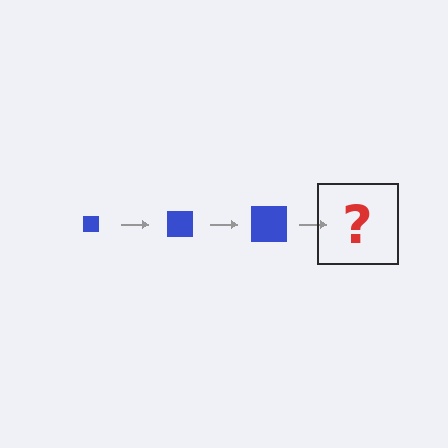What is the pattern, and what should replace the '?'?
The pattern is that the square gets progressively larger each step. The '?' should be a blue square, larger than the previous one.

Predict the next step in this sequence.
The next step is a blue square, larger than the previous one.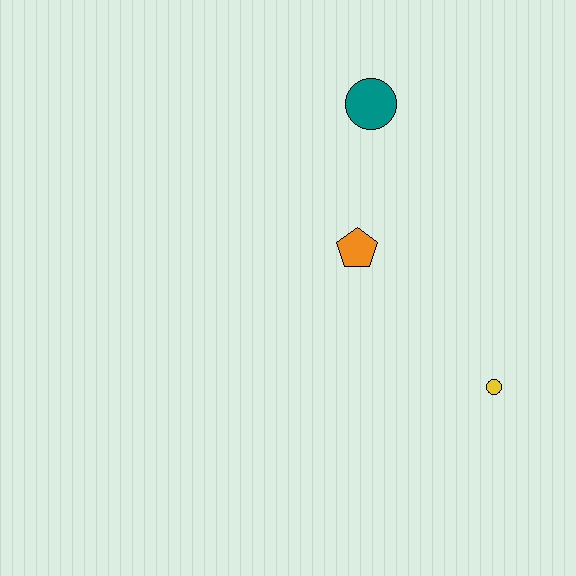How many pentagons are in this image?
There is 1 pentagon.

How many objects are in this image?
There are 3 objects.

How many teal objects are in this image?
There is 1 teal object.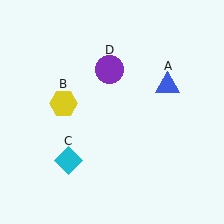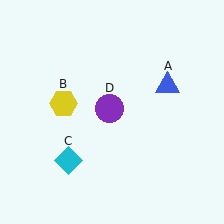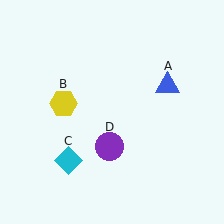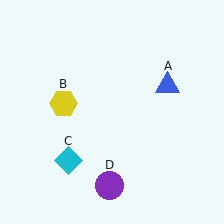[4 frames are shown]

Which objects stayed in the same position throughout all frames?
Blue triangle (object A) and yellow hexagon (object B) and cyan diamond (object C) remained stationary.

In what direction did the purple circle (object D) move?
The purple circle (object D) moved down.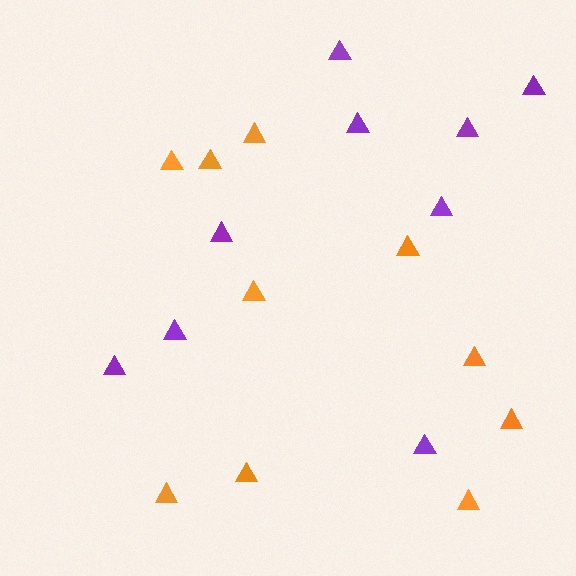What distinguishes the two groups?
There are 2 groups: one group of purple triangles (9) and one group of orange triangles (10).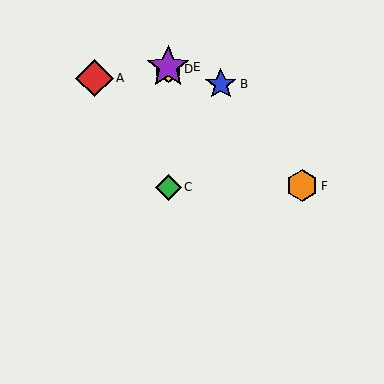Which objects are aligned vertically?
Objects C, D, E are aligned vertically.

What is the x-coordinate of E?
Object E is at x≈168.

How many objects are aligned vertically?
3 objects (C, D, E) are aligned vertically.